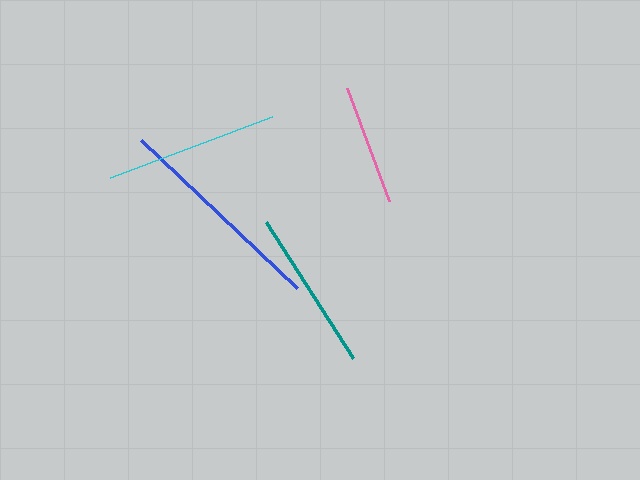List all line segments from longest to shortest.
From longest to shortest: blue, cyan, teal, pink.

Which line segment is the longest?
The blue line is the longest at approximately 215 pixels.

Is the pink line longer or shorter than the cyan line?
The cyan line is longer than the pink line.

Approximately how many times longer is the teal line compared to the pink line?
The teal line is approximately 1.3 times the length of the pink line.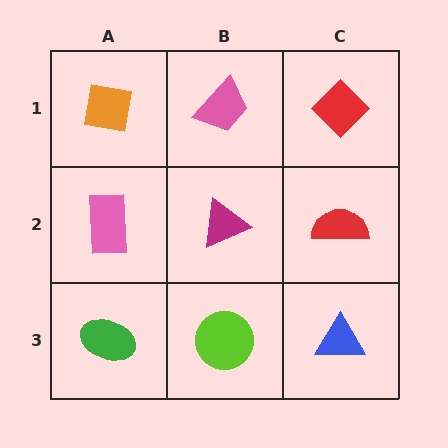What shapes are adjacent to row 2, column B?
A pink trapezoid (row 1, column B), a lime circle (row 3, column B), a pink rectangle (row 2, column A), a red semicircle (row 2, column C).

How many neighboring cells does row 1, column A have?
2.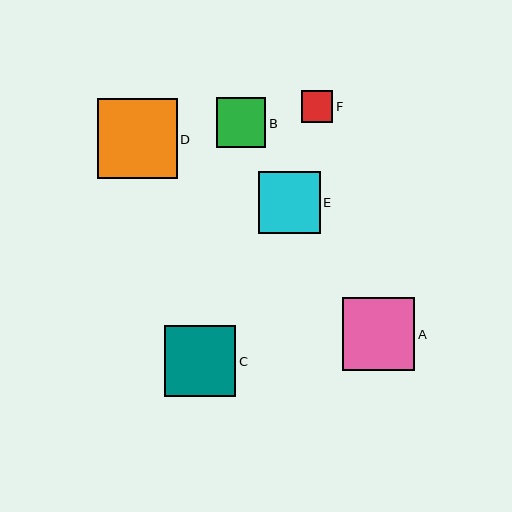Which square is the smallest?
Square F is the smallest with a size of approximately 31 pixels.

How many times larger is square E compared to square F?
Square E is approximately 2.0 times the size of square F.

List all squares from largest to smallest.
From largest to smallest: D, A, C, E, B, F.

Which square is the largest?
Square D is the largest with a size of approximately 80 pixels.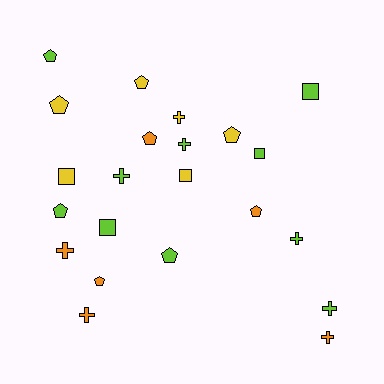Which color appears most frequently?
Lime, with 10 objects.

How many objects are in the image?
There are 22 objects.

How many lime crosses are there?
There are 4 lime crosses.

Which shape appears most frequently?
Pentagon, with 9 objects.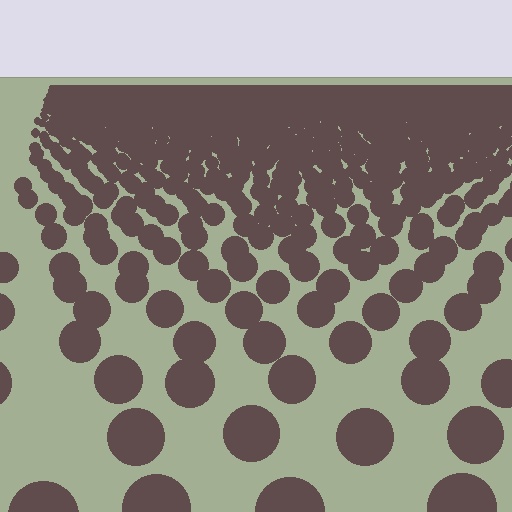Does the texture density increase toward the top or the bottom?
Density increases toward the top.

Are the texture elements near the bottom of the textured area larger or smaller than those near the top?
Larger. Near the bottom, elements are closer to the viewer and appear at a bigger on-screen size.